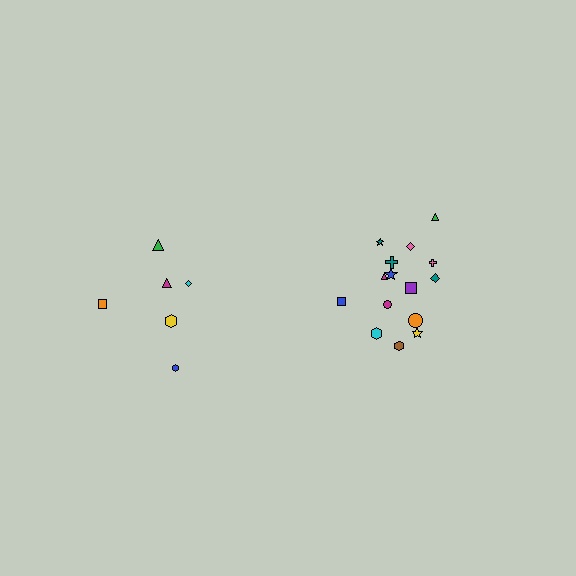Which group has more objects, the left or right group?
The right group.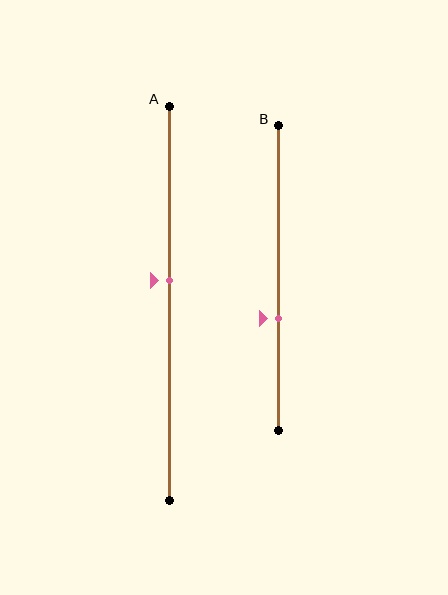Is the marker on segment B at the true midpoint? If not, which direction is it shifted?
No, the marker on segment B is shifted downward by about 13% of the segment length.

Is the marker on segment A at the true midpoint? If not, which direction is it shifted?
No, the marker on segment A is shifted upward by about 6% of the segment length.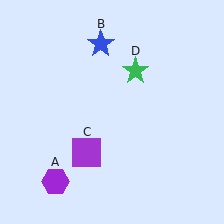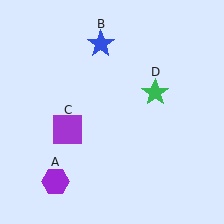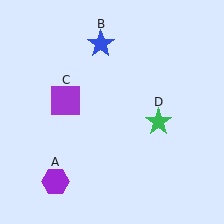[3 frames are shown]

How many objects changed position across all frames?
2 objects changed position: purple square (object C), green star (object D).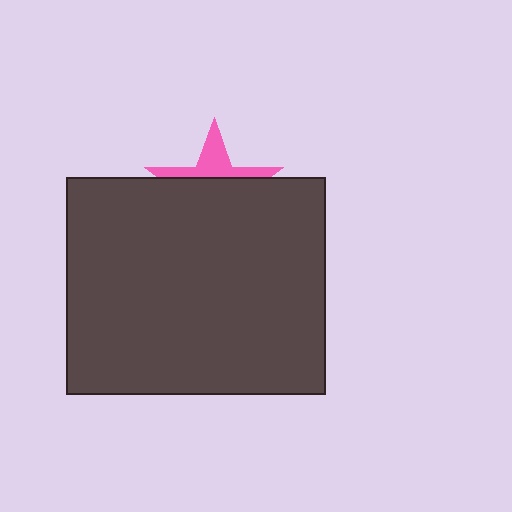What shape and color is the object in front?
The object in front is a dark gray rectangle.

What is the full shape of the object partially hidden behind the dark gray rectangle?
The partially hidden object is a pink star.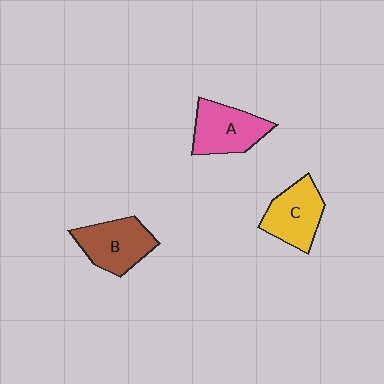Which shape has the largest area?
Shape B (brown).